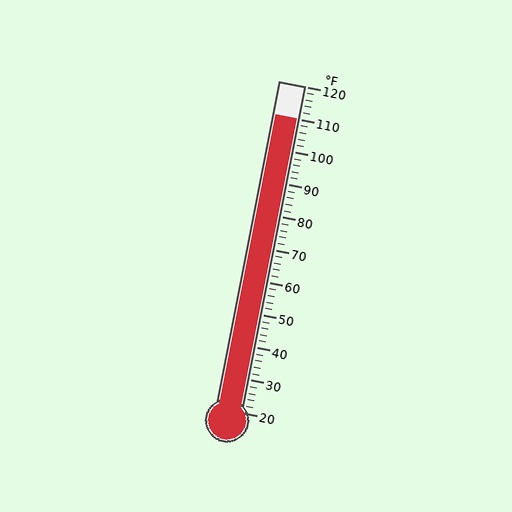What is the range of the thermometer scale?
The thermometer scale ranges from 20°F to 120°F.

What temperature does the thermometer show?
The thermometer shows approximately 110°F.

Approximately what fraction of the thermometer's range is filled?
The thermometer is filled to approximately 90% of its range.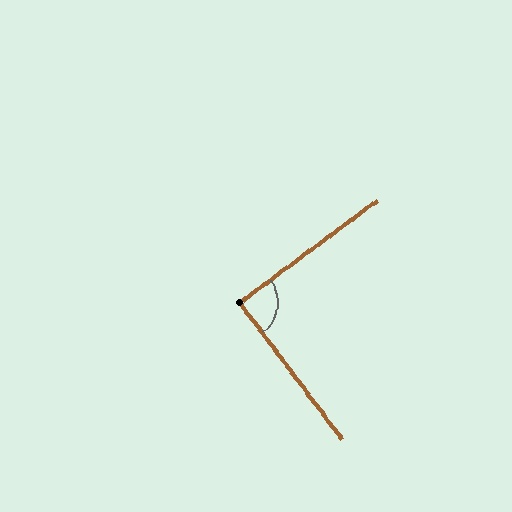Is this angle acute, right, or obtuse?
It is approximately a right angle.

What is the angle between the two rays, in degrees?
Approximately 90 degrees.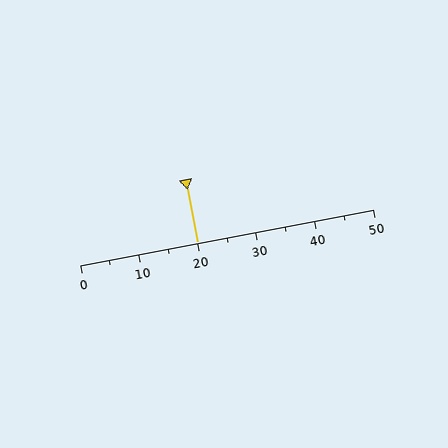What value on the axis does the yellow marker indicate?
The marker indicates approximately 20.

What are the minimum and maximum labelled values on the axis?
The axis runs from 0 to 50.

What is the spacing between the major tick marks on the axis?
The major ticks are spaced 10 apart.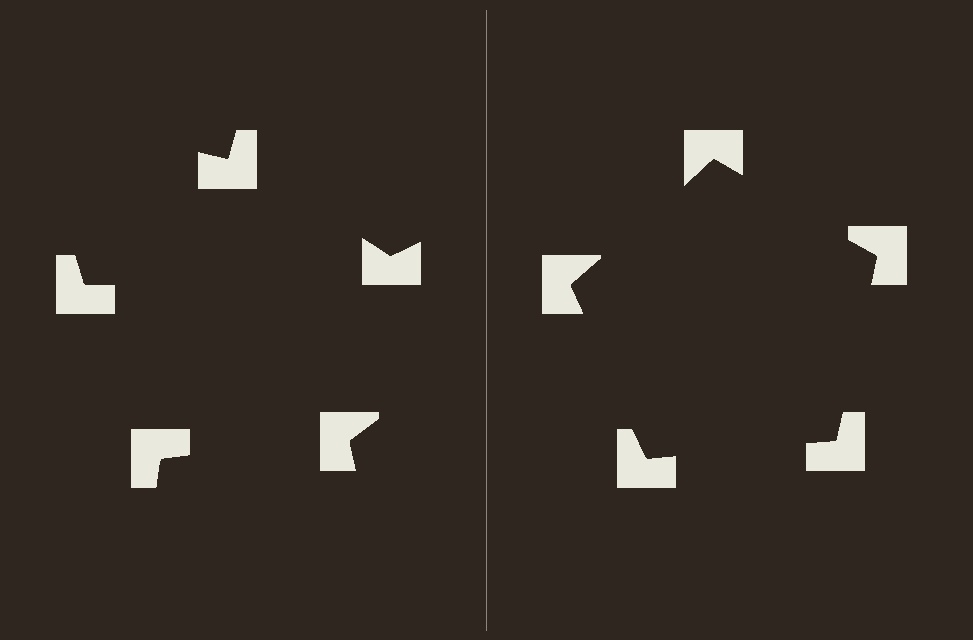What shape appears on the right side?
An illusory pentagon.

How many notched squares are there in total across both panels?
10 — 5 on each side.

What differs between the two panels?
The notched squares are positioned identically on both sides; only the wedge orientations differ. On the right they align to a pentagon; on the left they are misaligned.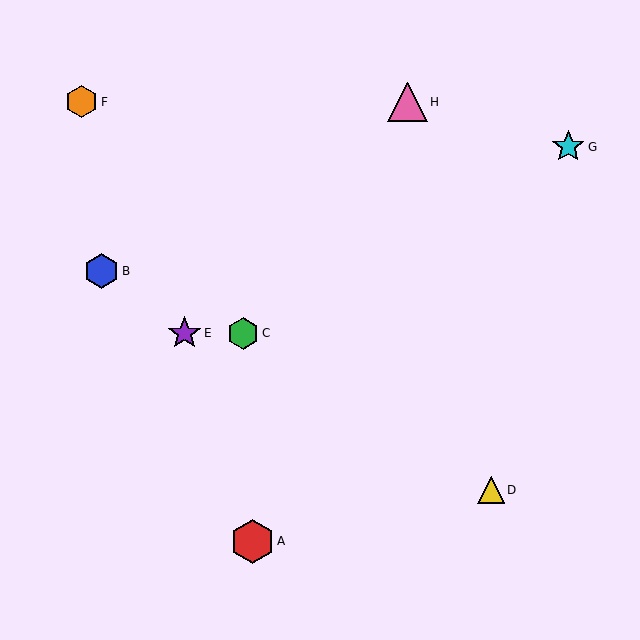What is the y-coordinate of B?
Object B is at y≈271.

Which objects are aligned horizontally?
Objects C, E are aligned horizontally.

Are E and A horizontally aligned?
No, E is at y≈333 and A is at y≈541.